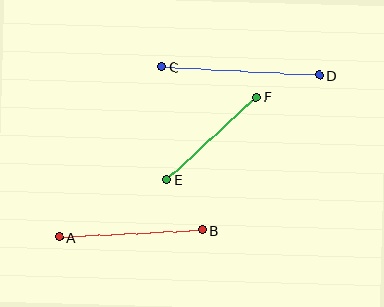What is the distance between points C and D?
The distance is approximately 157 pixels.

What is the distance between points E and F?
The distance is approximately 122 pixels.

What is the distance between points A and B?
The distance is approximately 143 pixels.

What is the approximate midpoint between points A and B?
The midpoint is at approximately (131, 234) pixels.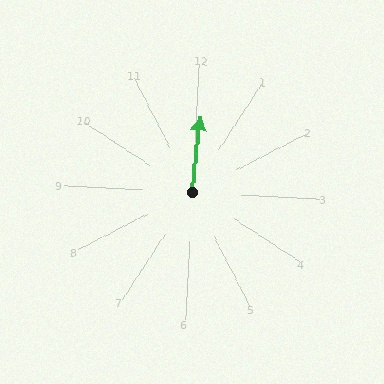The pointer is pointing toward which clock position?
Roughly 12 o'clock.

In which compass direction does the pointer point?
North.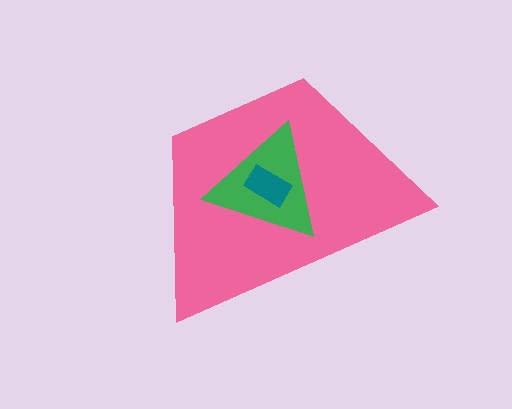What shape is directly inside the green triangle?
The teal rectangle.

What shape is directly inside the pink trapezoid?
The green triangle.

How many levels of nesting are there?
3.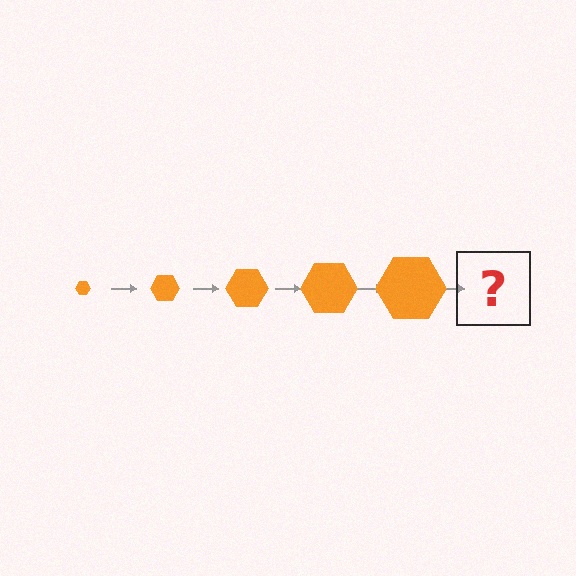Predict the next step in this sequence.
The next step is an orange hexagon, larger than the previous one.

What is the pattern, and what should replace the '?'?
The pattern is that the hexagon gets progressively larger each step. The '?' should be an orange hexagon, larger than the previous one.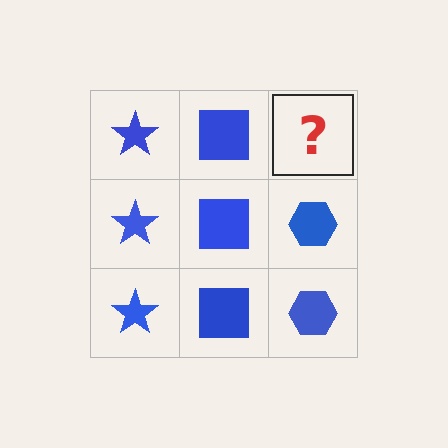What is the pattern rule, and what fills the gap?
The rule is that each column has a consistent shape. The gap should be filled with a blue hexagon.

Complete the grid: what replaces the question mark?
The question mark should be replaced with a blue hexagon.